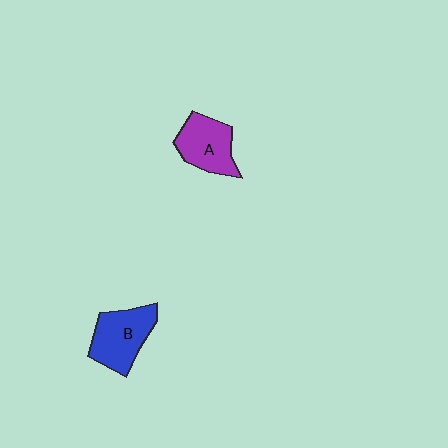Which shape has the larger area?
Shape B (blue).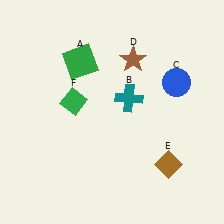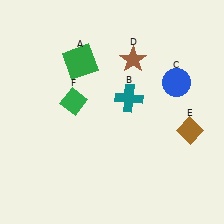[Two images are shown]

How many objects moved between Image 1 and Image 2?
1 object moved between the two images.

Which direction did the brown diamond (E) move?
The brown diamond (E) moved up.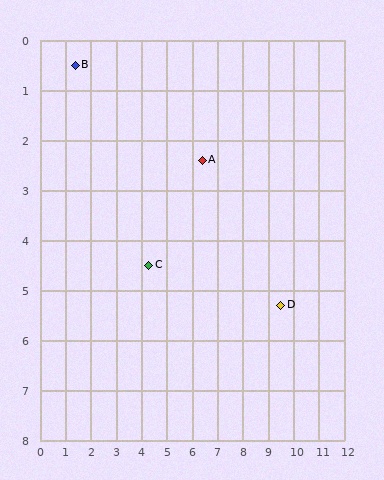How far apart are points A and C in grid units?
Points A and C are about 3.0 grid units apart.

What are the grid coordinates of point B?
Point B is at approximately (1.4, 0.5).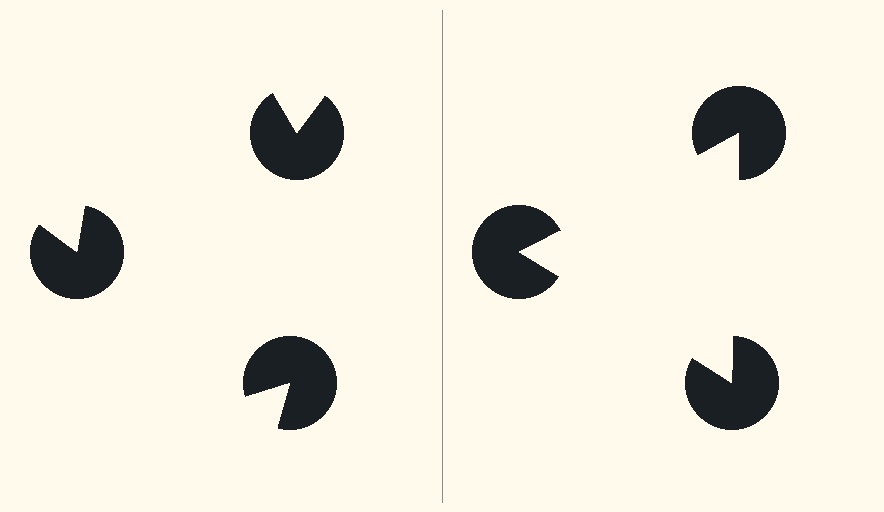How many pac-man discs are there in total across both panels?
6 — 3 on each side.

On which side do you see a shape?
An illusory triangle appears on the right side. On the left side the wedge cuts are rotated, so no coherent shape forms.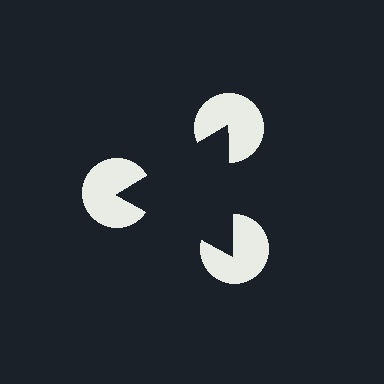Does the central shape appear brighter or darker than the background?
It typically appears slightly darker than the background, even though no actual brightness change is drawn.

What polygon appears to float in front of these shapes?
An illusory triangle — its edges are inferred from the aligned wedge cuts in the pac-man discs, not physically drawn.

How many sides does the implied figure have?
3 sides.